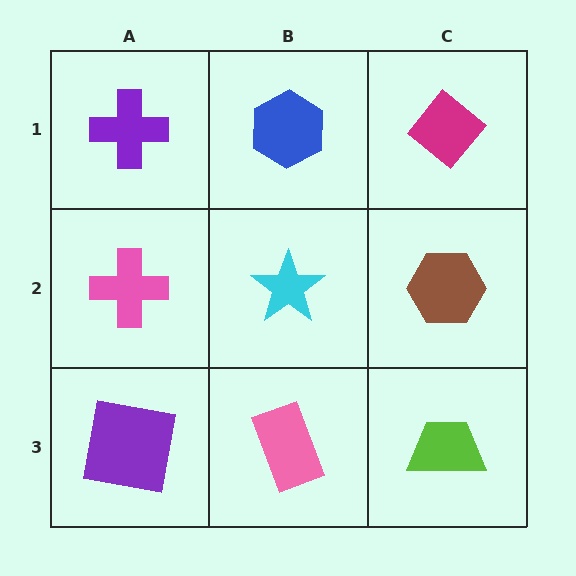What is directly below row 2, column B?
A pink rectangle.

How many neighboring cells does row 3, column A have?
2.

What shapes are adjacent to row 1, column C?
A brown hexagon (row 2, column C), a blue hexagon (row 1, column B).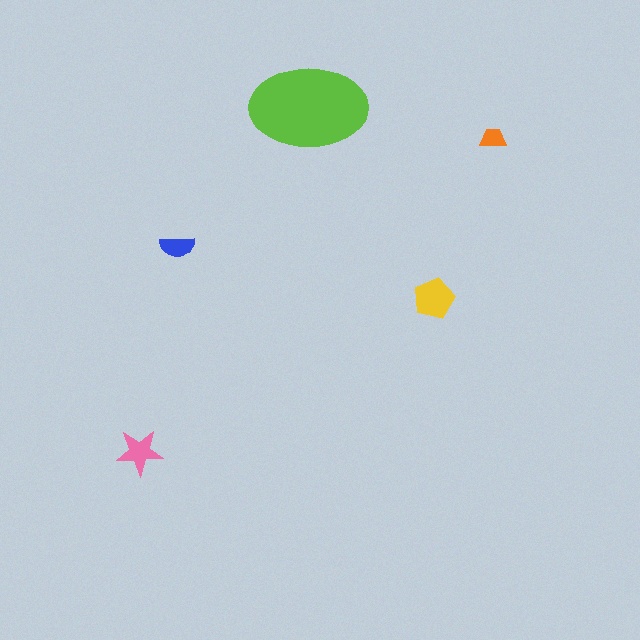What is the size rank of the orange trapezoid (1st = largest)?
5th.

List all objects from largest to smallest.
The lime ellipse, the yellow pentagon, the pink star, the blue semicircle, the orange trapezoid.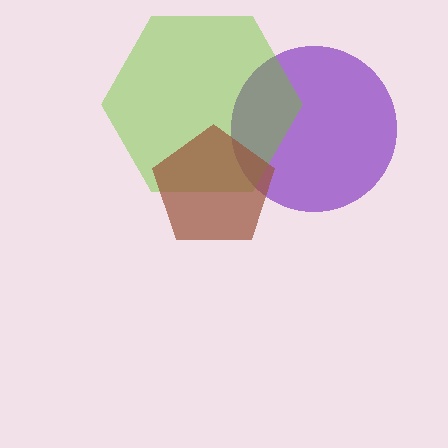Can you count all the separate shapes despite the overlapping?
Yes, there are 3 separate shapes.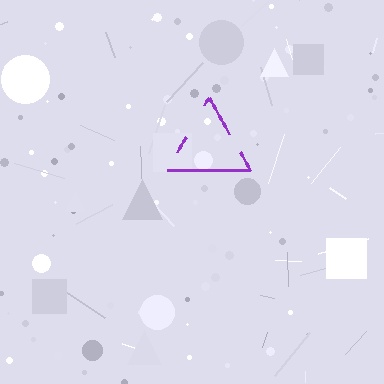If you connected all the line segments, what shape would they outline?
They would outline a triangle.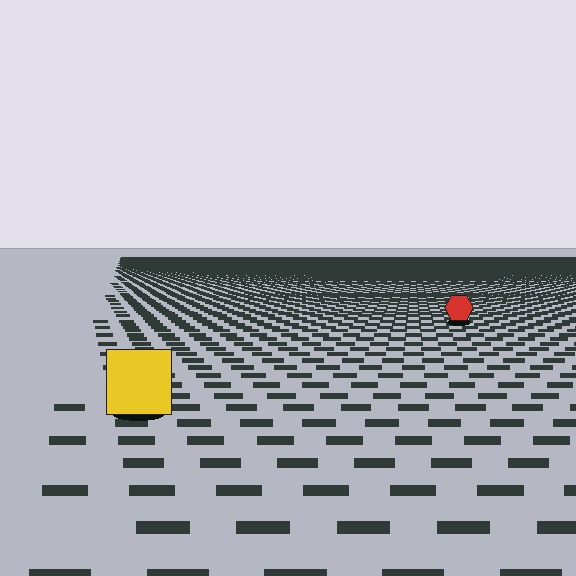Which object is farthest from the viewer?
The red hexagon is farthest from the viewer. It appears smaller and the ground texture around it is denser.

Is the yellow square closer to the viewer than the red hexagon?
Yes. The yellow square is closer — you can tell from the texture gradient: the ground texture is coarser near it.